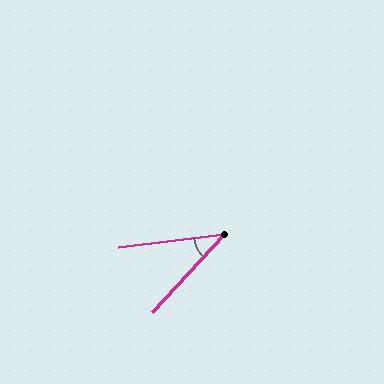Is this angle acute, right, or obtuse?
It is acute.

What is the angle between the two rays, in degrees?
Approximately 41 degrees.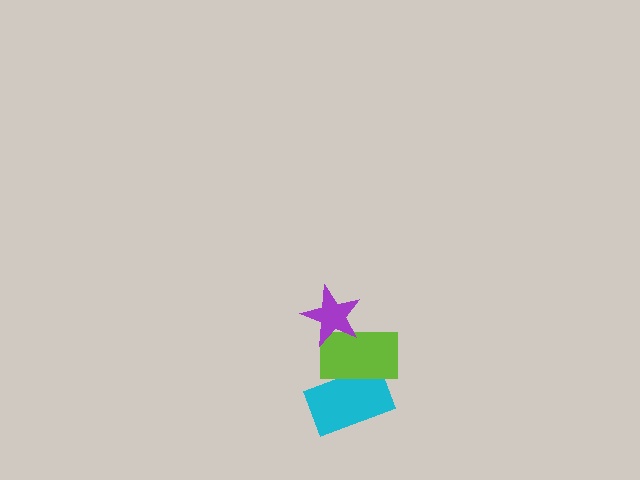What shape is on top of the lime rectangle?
The purple star is on top of the lime rectangle.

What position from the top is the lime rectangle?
The lime rectangle is 2nd from the top.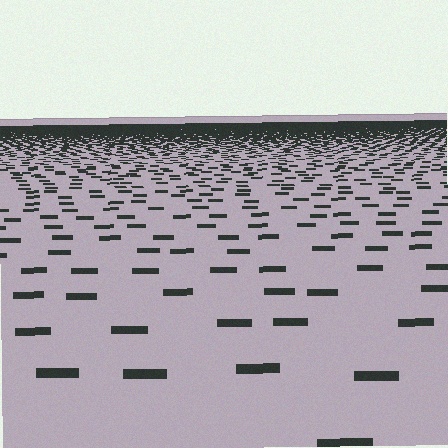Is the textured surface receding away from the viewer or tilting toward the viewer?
The surface is receding away from the viewer. Texture elements get smaller and denser toward the top.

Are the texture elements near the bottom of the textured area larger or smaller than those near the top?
Larger. Near the bottom, elements are closer to the viewer and appear at a bigger on-screen size.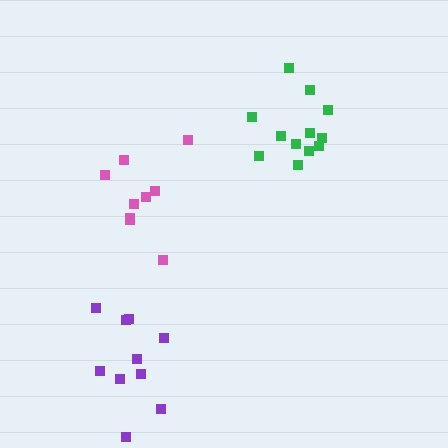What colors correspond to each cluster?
The clusters are colored: pink, green, purple.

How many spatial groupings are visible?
There are 3 spatial groupings.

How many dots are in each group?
Group 1: 9 dots, Group 2: 12 dots, Group 3: 10 dots (31 total).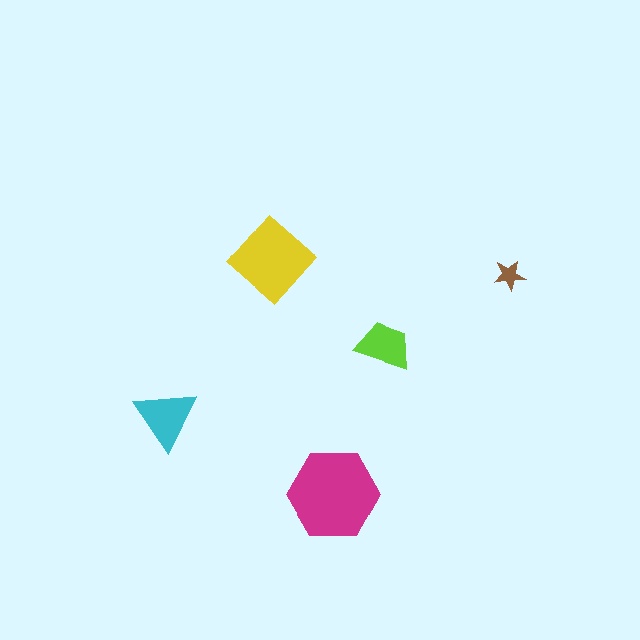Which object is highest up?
The yellow diamond is topmost.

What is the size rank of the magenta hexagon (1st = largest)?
1st.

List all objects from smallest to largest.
The brown star, the lime trapezoid, the cyan triangle, the yellow diamond, the magenta hexagon.